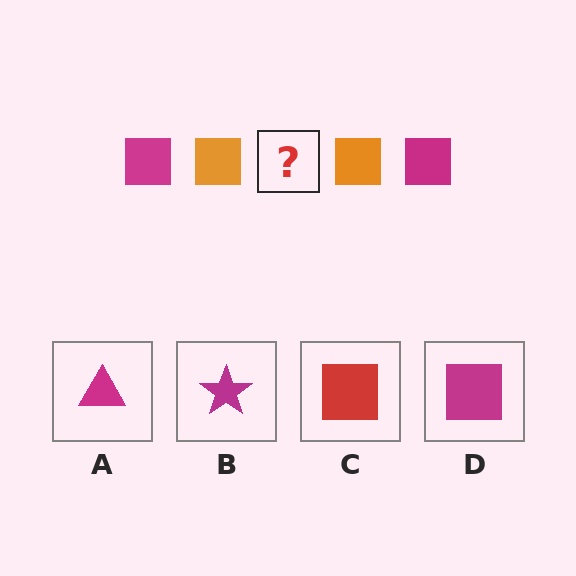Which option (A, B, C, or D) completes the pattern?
D.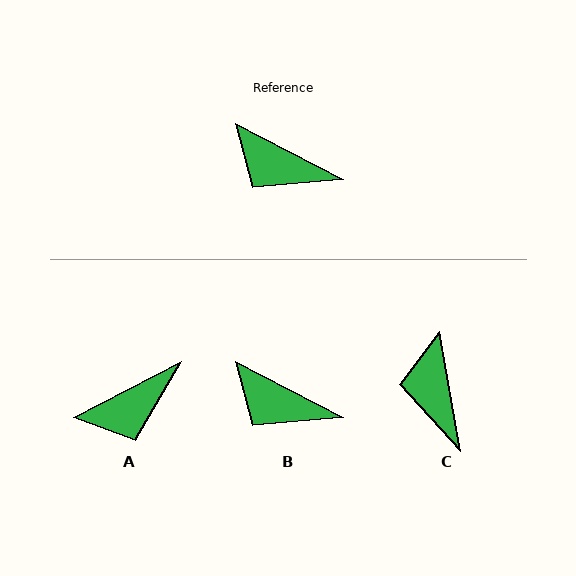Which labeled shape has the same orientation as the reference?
B.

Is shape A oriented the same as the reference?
No, it is off by about 55 degrees.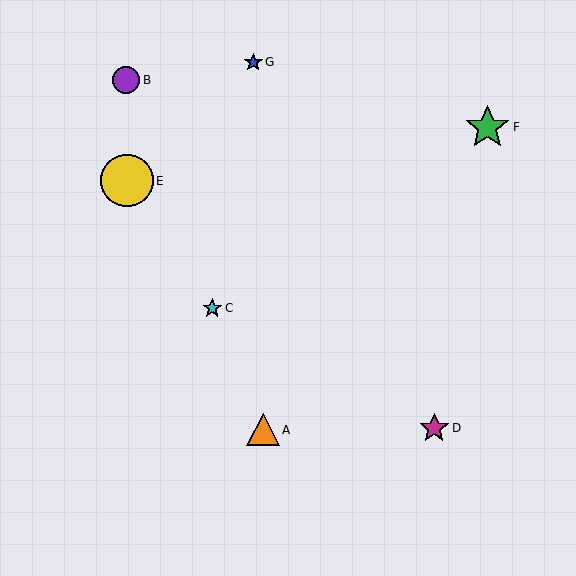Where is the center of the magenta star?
The center of the magenta star is at (434, 428).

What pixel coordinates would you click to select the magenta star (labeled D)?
Click at (434, 428) to select the magenta star D.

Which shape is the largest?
The yellow circle (labeled E) is the largest.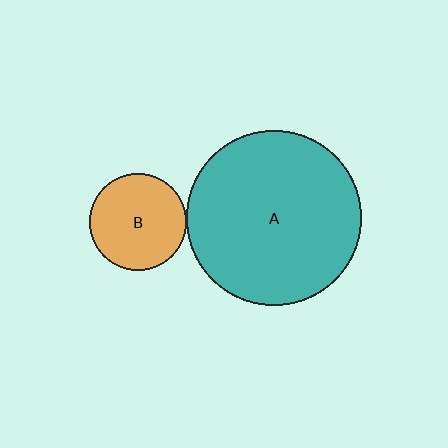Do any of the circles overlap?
No, none of the circles overlap.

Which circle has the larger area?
Circle A (teal).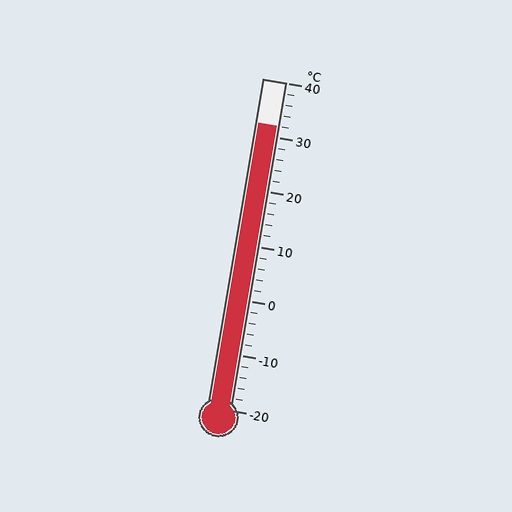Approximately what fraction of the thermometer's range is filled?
The thermometer is filled to approximately 85% of its range.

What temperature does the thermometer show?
The thermometer shows approximately 32°C.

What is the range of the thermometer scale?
The thermometer scale ranges from -20°C to 40°C.